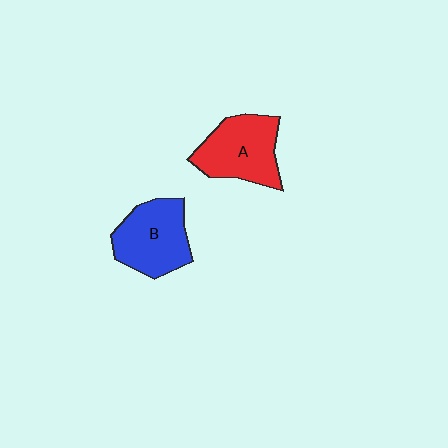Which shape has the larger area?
Shape A (red).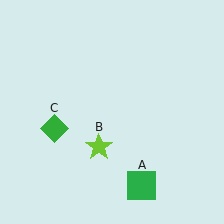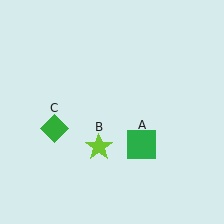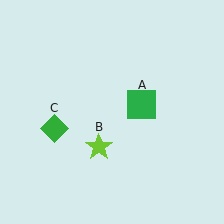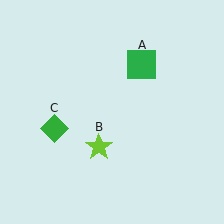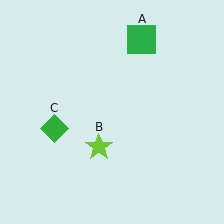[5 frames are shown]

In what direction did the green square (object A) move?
The green square (object A) moved up.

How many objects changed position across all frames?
1 object changed position: green square (object A).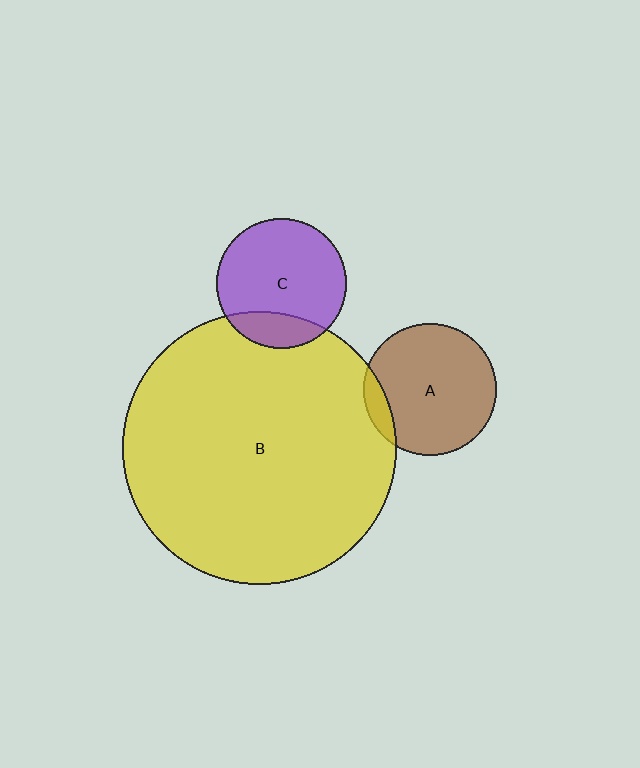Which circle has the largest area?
Circle B (yellow).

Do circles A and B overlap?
Yes.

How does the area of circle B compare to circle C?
Approximately 4.5 times.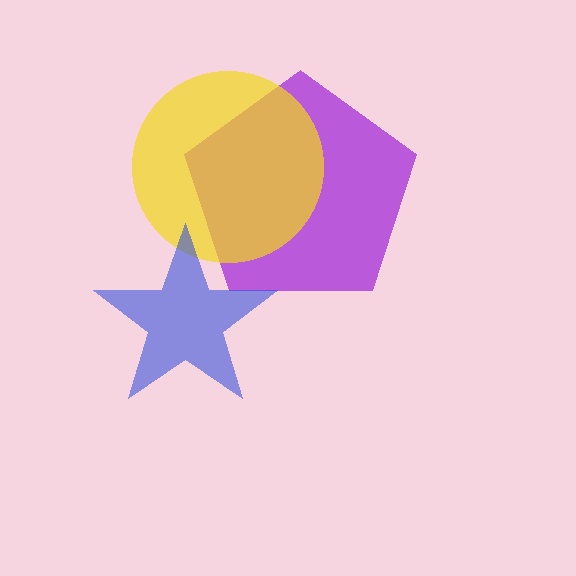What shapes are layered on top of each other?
The layered shapes are: a purple pentagon, a yellow circle, a blue star.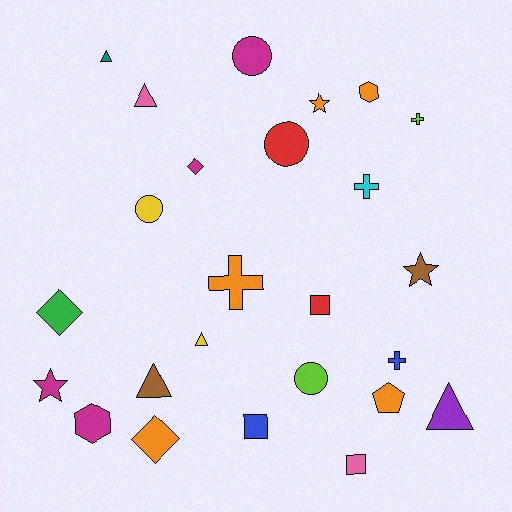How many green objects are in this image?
There is 1 green object.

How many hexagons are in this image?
There are 2 hexagons.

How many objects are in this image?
There are 25 objects.